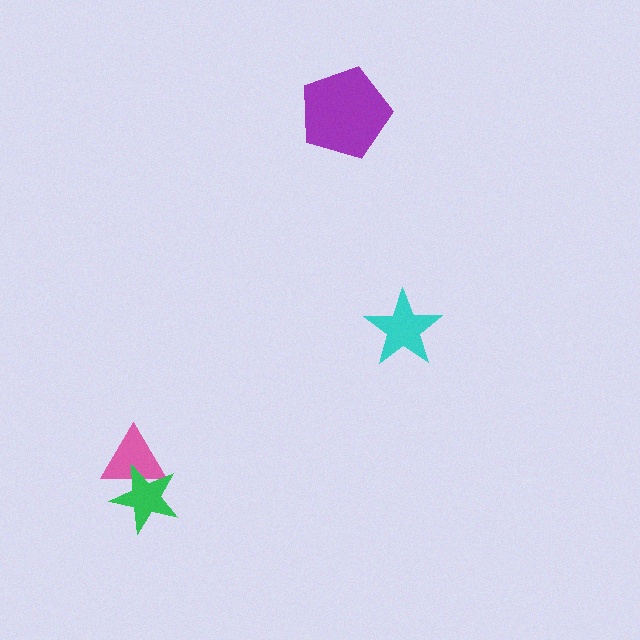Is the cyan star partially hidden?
No, no other shape covers it.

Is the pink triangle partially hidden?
Yes, it is partially covered by another shape.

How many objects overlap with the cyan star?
0 objects overlap with the cyan star.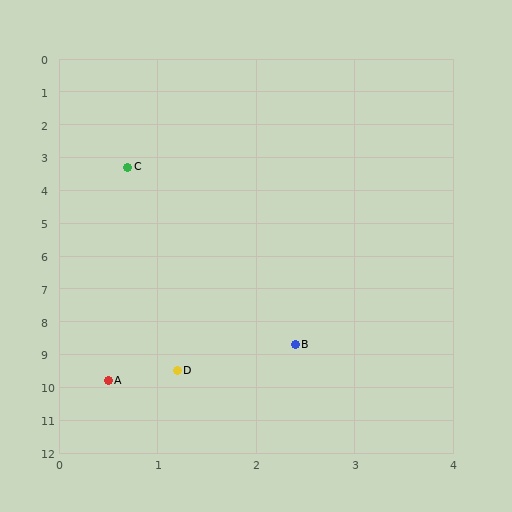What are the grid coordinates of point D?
Point D is at approximately (1.2, 9.5).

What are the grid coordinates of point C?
Point C is at approximately (0.7, 3.3).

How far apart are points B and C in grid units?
Points B and C are about 5.7 grid units apart.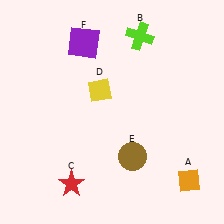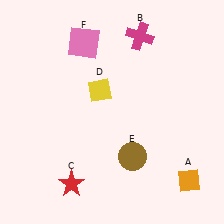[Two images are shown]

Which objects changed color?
B changed from lime to magenta. F changed from purple to pink.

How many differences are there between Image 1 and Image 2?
There are 2 differences between the two images.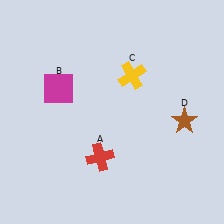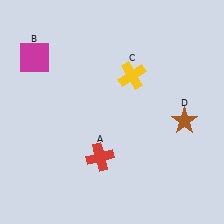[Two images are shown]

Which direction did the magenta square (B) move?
The magenta square (B) moved up.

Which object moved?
The magenta square (B) moved up.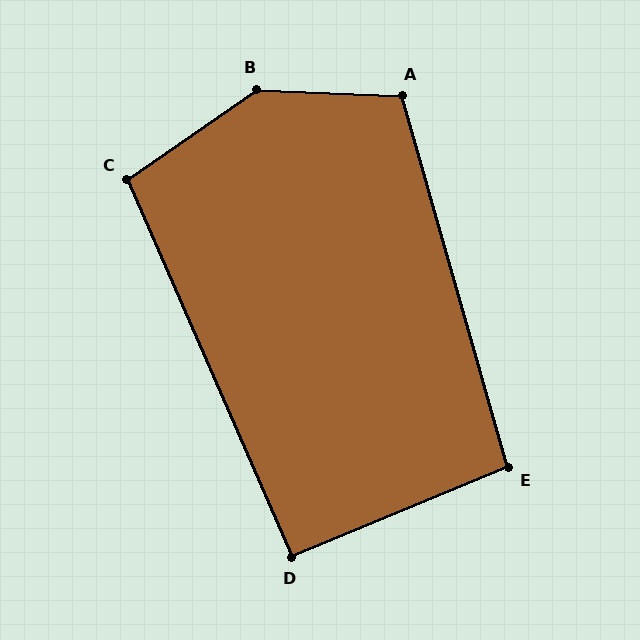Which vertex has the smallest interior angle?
D, at approximately 91 degrees.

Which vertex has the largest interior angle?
B, at approximately 143 degrees.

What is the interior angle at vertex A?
Approximately 108 degrees (obtuse).